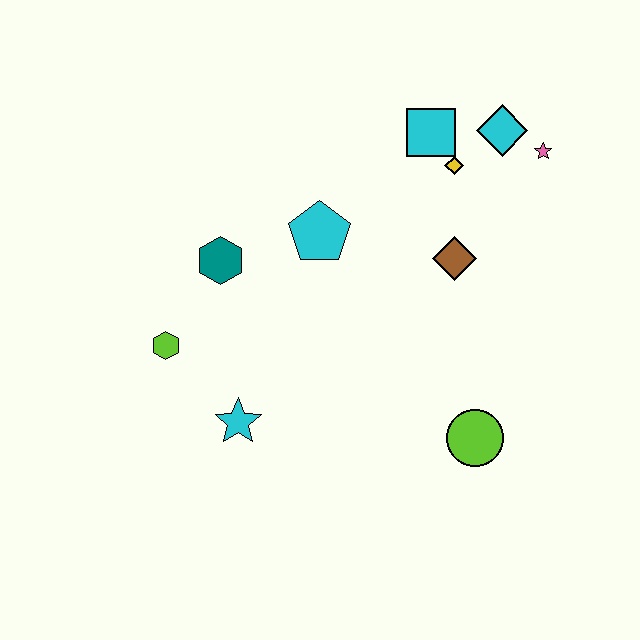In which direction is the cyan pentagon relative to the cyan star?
The cyan pentagon is above the cyan star.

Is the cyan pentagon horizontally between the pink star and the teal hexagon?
Yes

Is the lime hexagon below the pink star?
Yes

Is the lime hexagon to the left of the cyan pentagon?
Yes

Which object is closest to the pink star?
The cyan diamond is closest to the pink star.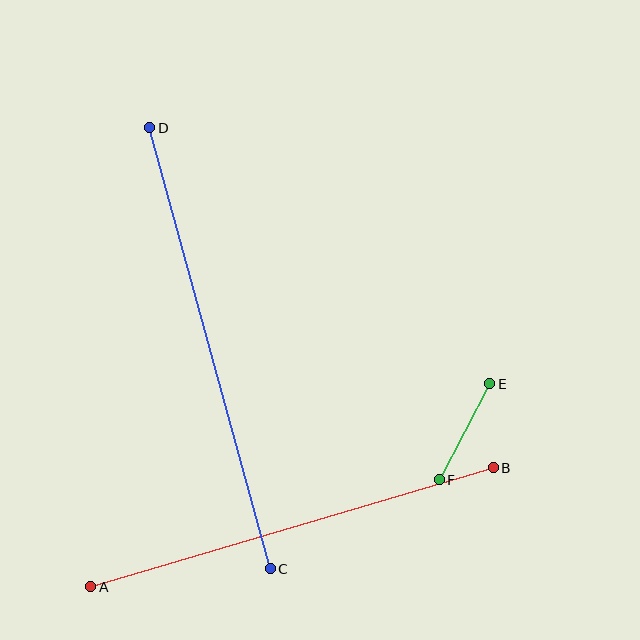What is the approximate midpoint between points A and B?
The midpoint is at approximately (292, 527) pixels.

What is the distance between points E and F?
The distance is approximately 108 pixels.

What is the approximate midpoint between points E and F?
The midpoint is at approximately (465, 432) pixels.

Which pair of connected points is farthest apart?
Points C and D are farthest apart.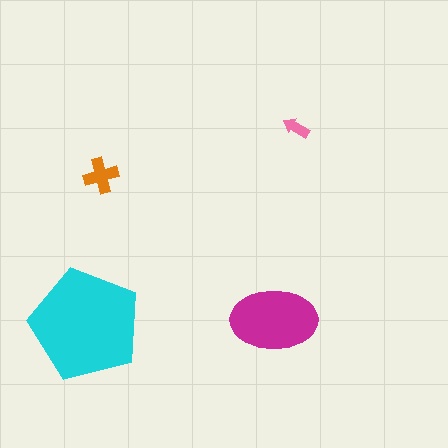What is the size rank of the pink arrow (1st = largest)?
4th.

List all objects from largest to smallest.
The cyan pentagon, the magenta ellipse, the orange cross, the pink arrow.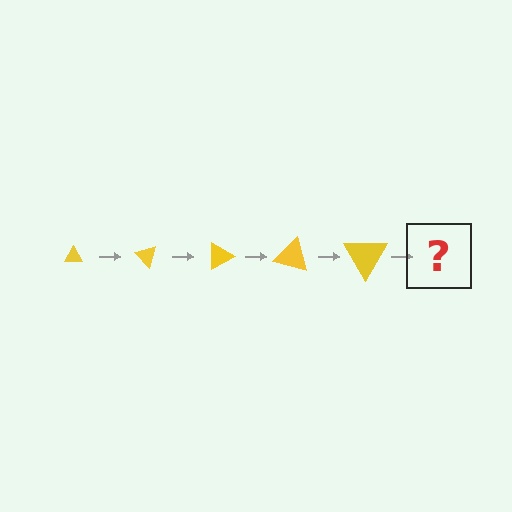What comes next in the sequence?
The next element should be a triangle, larger than the previous one and rotated 225 degrees from the start.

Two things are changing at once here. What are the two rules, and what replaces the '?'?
The two rules are that the triangle grows larger each step and it rotates 45 degrees each step. The '?' should be a triangle, larger than the previous one and rotated 225 degrees from the start.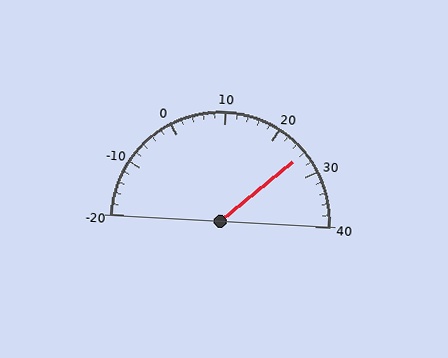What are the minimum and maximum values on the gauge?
The gauge ranges from -20 to 40.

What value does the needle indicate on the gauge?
The needle indicates approximately 26.